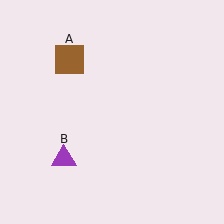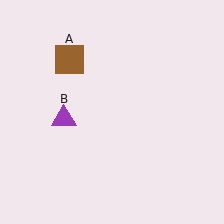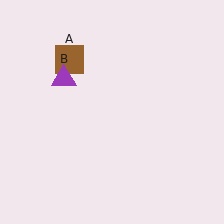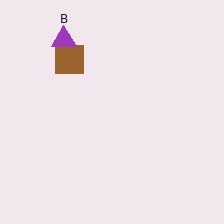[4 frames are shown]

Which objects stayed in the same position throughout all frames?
Brown square (object A) remained stationary.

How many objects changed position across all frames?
1 object changed position: purple triangle (object B).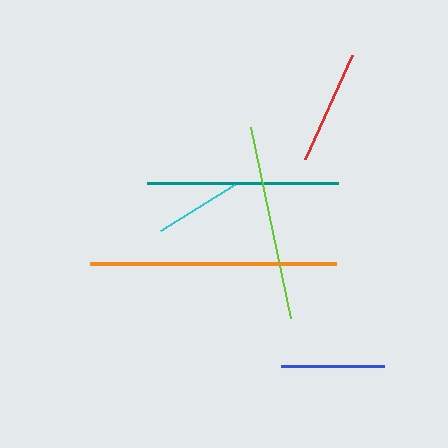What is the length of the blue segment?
The blue segment is approximately 103 pixels long.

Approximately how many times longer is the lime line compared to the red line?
The lime line is approximately 1.7 times the length of the red line.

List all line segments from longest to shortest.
From longest to shortest: orange, lime, teal, red, blue, cyan.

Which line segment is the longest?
The orange line is the longest at approximately 246 pixels.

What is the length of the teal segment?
The teal segment is approximately 191 pixels long.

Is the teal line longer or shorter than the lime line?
The lime line is longer than the teal line.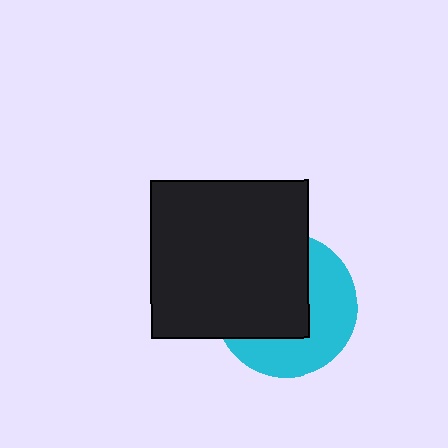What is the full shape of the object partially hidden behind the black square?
The partially hidden object is a cyan circle.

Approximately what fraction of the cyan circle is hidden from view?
Roughly 55% of the cyan circle is hidden behind the black square.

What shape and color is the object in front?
The object in front is a black square.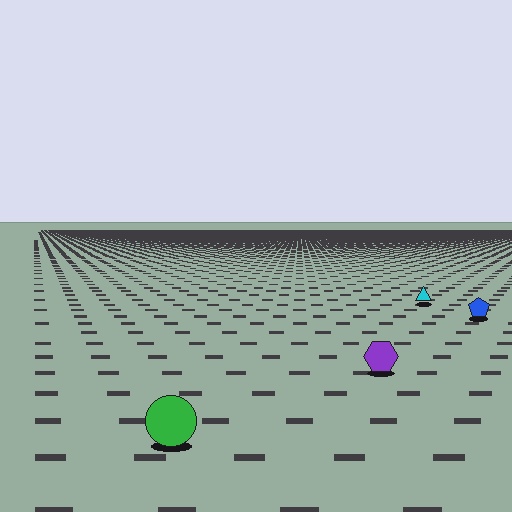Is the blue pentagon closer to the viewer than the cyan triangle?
Yes. The blue pentagon is closer — you can tell from the texture gradient: the ground texture is coarser near it.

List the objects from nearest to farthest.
From nearest to farthest: the green circle, the purple hexagon, the blue pentagon, the cyan triangle.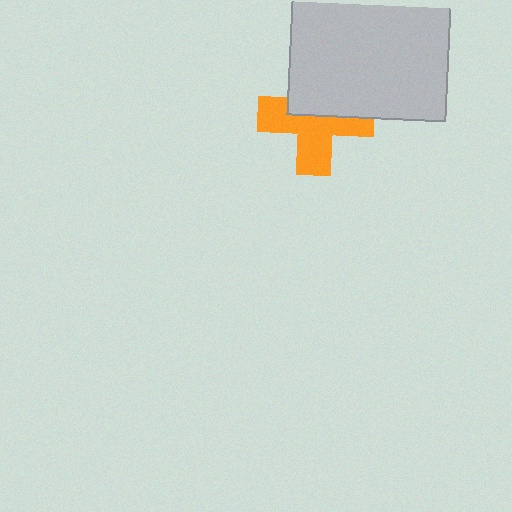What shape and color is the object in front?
The object in front is a light gray rectangle.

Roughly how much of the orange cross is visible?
About half of it is visible (roughly 58%).